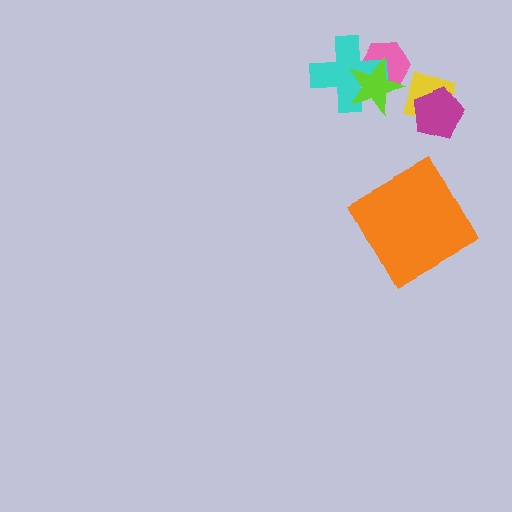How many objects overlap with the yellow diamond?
1 object overlaps with the yellow diamond.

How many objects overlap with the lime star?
2 objects overlap with the lime star.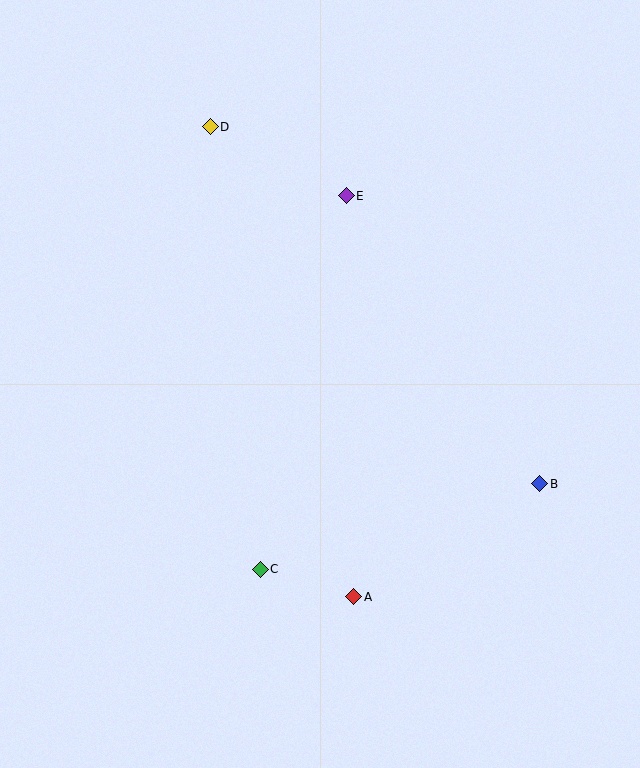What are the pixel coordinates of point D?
Point D is at (210, 127).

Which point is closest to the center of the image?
Point E at (346, 196) is closest to the center.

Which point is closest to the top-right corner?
Point E is closest to the top-right corner.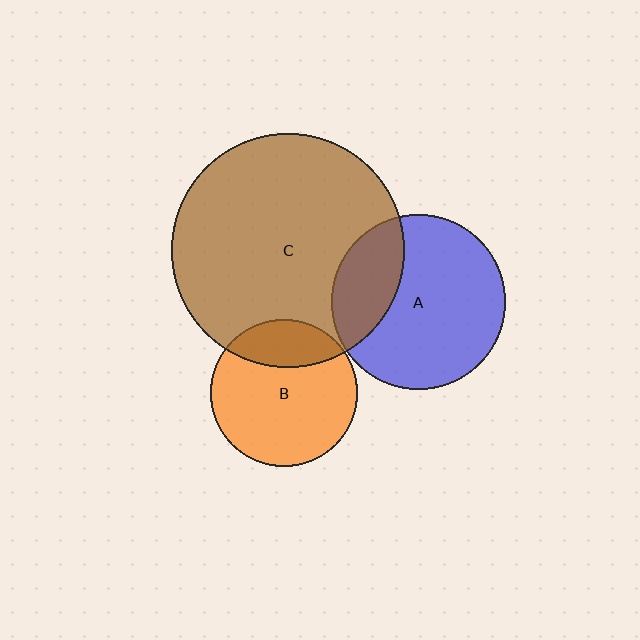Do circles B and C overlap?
Yes.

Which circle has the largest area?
Circle C (brown).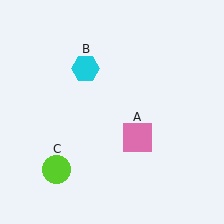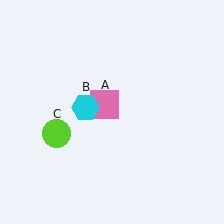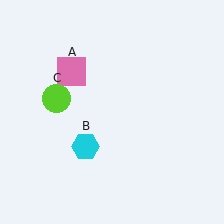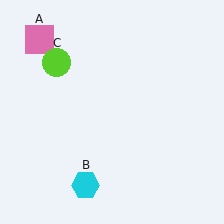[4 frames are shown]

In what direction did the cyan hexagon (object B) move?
The cyan hexagon (object B) moved down.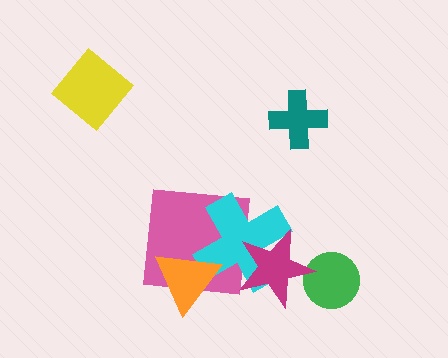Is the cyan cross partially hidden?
Yes, it is partially covered by another shape.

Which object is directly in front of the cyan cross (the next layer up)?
The orange triangle is directly in front of the cyan cross.